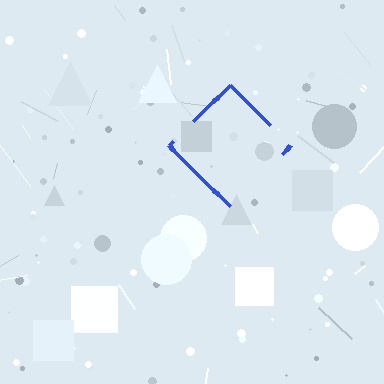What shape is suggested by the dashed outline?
The dashed outline suggests a diamond.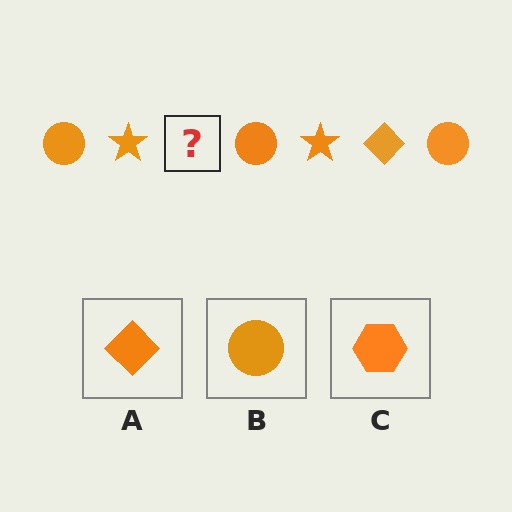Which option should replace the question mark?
Option A.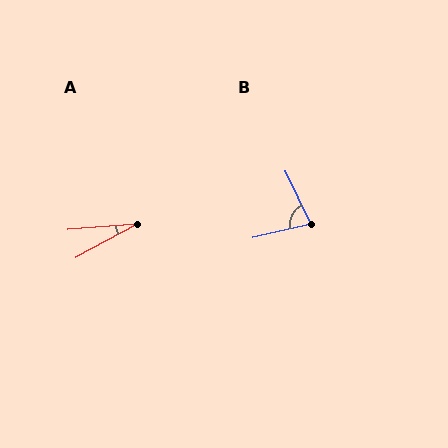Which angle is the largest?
B, at approximately 77 degrees.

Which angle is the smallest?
A, at approximately 24 degrees.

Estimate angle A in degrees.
Approximately 24 degrees.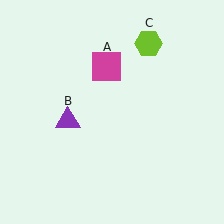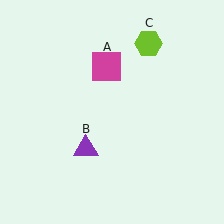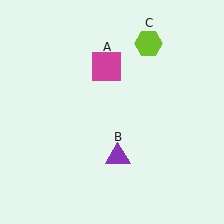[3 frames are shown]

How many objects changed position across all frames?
1 object changed position: purple triangle (object B).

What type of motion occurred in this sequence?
The purple triangle (object B) rotated counterclockwise around the center of the scene.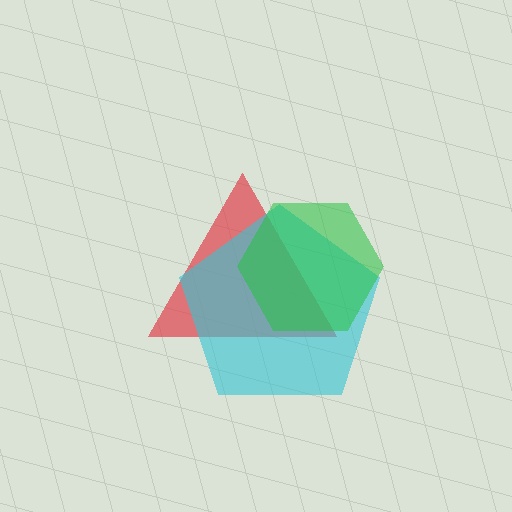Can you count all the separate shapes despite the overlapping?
Yes, there are 3 separate shapes.